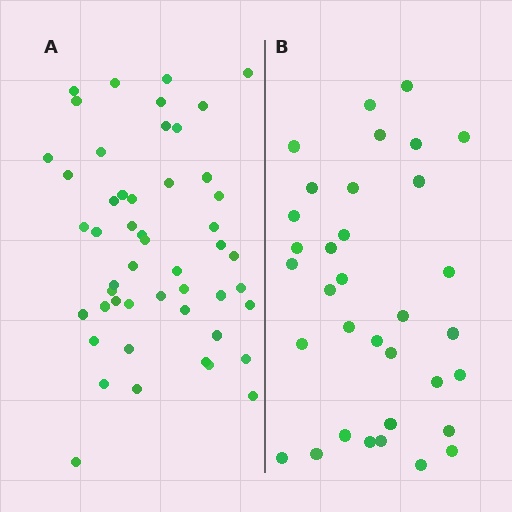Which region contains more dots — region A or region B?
Region A (the left region) has more dots.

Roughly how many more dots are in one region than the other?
Region A has approximately 15 more dots than region B.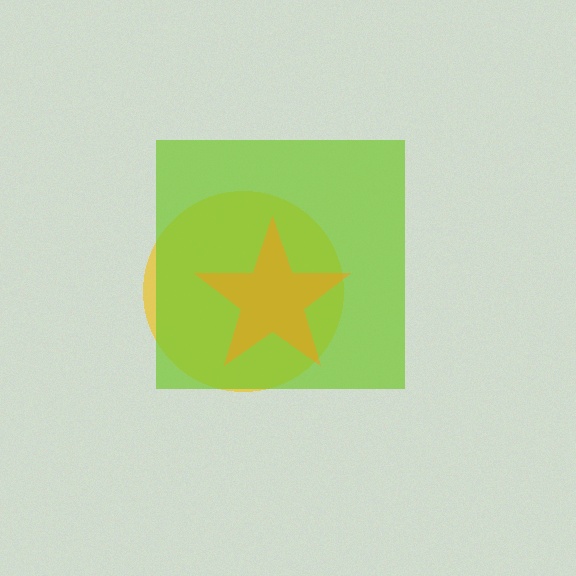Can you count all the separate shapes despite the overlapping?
Yes, there are 3 separate shapes.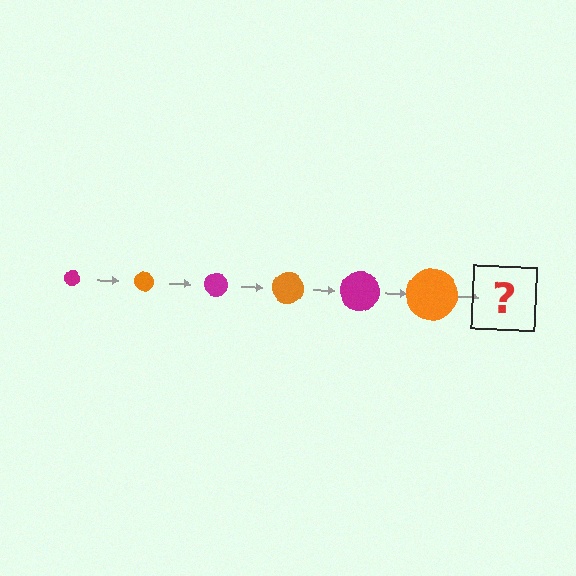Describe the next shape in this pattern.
It should be a magenta circle, larger than the previous one.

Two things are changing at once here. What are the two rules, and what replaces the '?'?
The two rules are that the circle grows larger each step and the color cycles through magenta and orange. The '?' should be a magenta circle, larger than the previous one.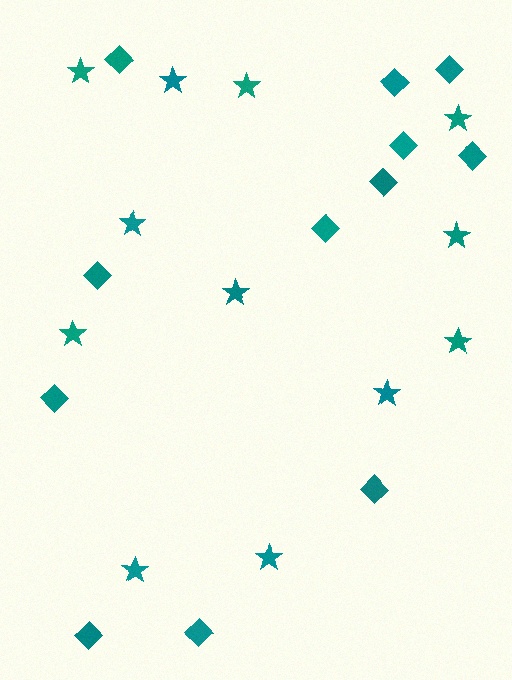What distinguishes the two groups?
There are 2 groups: one group of stars (12) and one group of diamonds (12).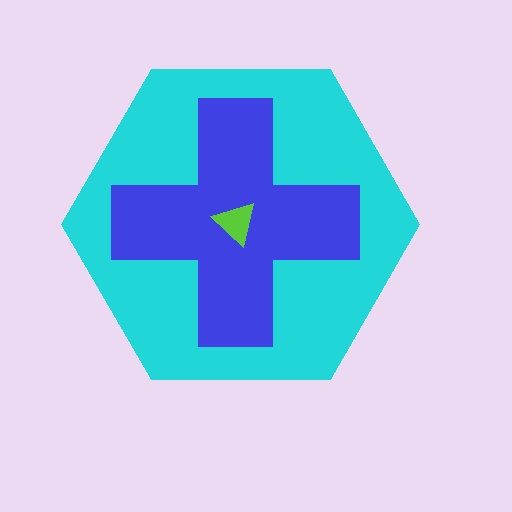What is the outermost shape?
The cyan hexagon.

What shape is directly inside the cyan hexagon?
The blue cross.